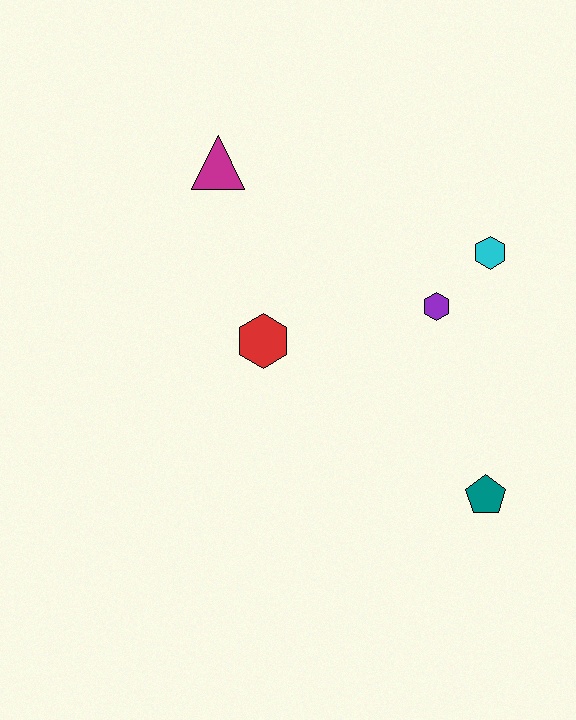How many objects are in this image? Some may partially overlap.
There are 5 objects.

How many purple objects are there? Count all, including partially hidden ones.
There is 1 purple object.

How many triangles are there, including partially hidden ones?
There is 1 triangle.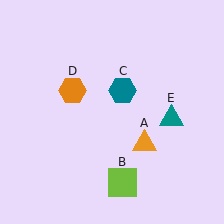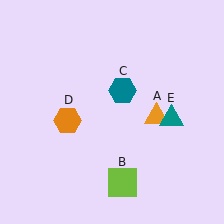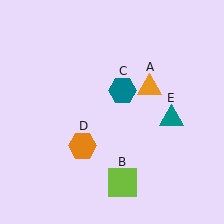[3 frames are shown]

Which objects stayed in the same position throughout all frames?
Lime square (object B) and teal hexagon (object C) and teal triangle (object E) remained stationary.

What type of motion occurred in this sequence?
The orange triangle (object A), orange hexagon (object D) rotated counterclockwise around the center of the scene.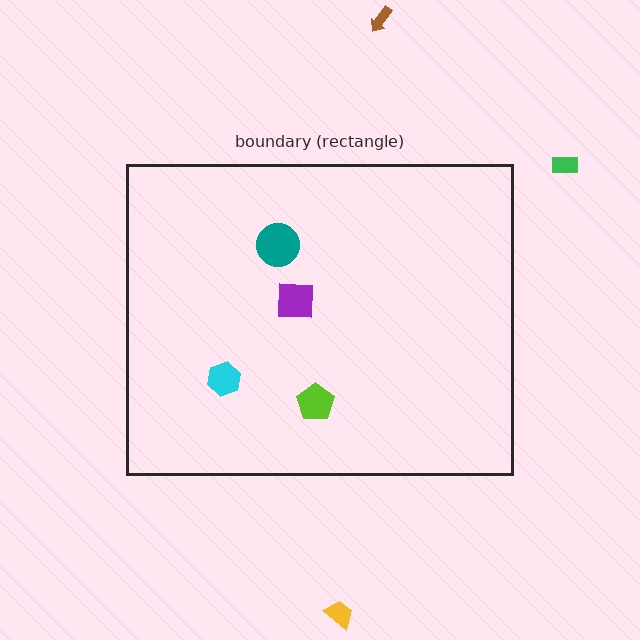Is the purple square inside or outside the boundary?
Inside.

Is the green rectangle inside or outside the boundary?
Outside.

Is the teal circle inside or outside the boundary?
Inside.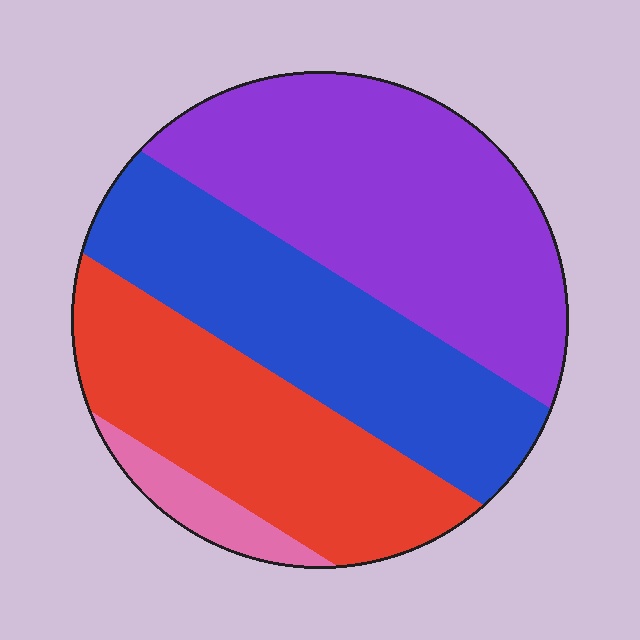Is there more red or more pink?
Red.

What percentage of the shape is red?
Red covers about 25% of the shape.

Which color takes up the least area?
Pink, at roughly 5%.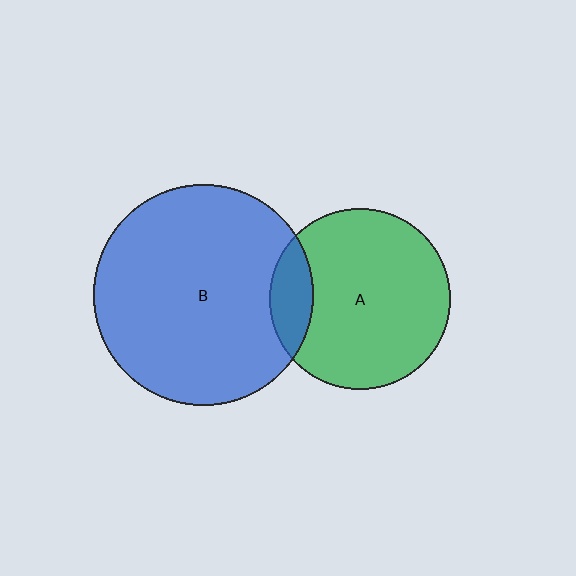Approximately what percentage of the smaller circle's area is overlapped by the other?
Approximately 15%.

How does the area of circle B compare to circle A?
Approximately 1.5 times.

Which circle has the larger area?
Circle B (blue).